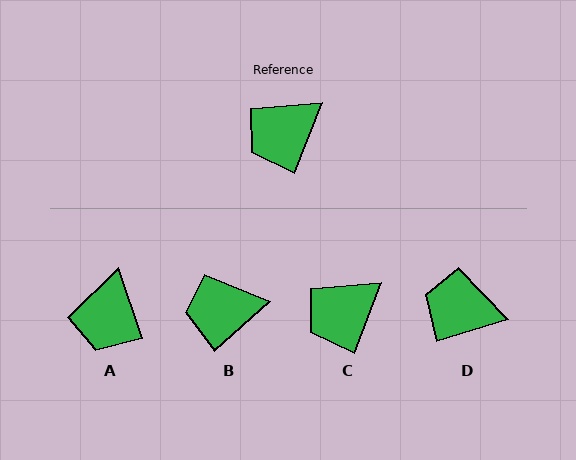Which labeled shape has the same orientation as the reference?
C.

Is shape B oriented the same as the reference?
No, it is off by about 27 degrees.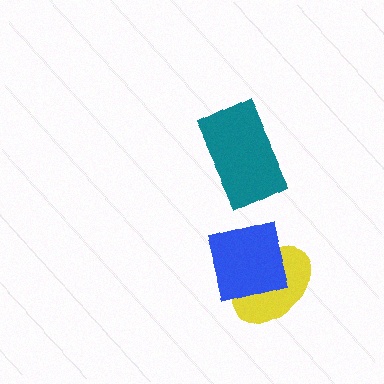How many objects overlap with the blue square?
1 object overlaps with the blue square.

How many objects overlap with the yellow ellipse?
1 object overlaps with the yellow ellipse.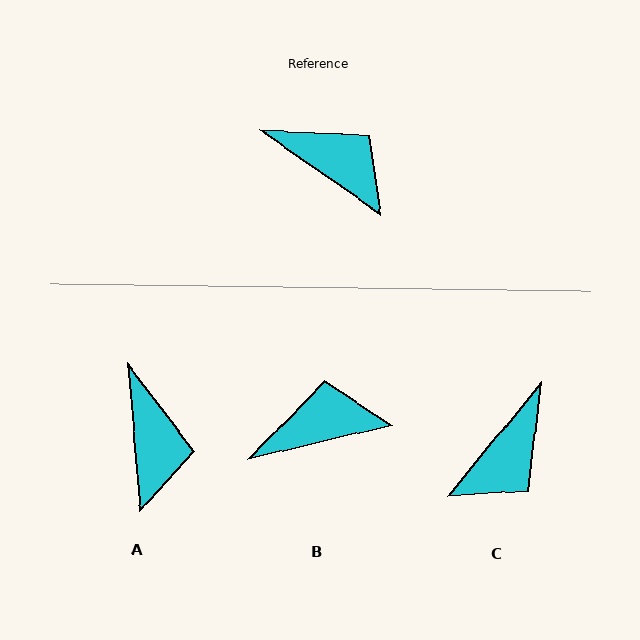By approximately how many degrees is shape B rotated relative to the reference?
Approximately 48 degrees counter-clockwise.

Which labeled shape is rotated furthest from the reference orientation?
C, about 95 degrees away.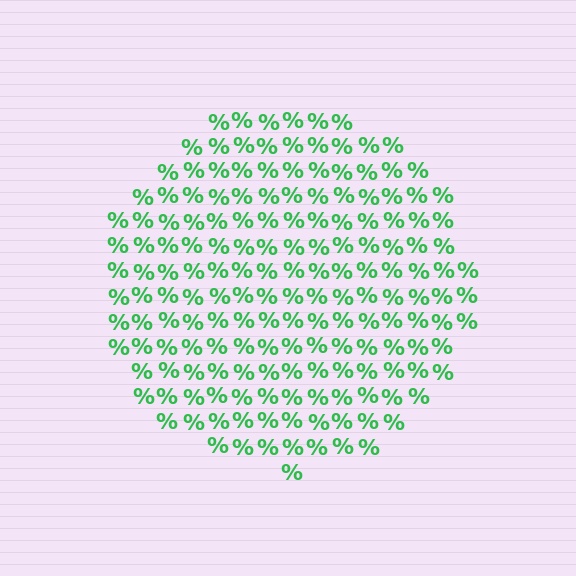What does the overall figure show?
The overall figure shows a circle.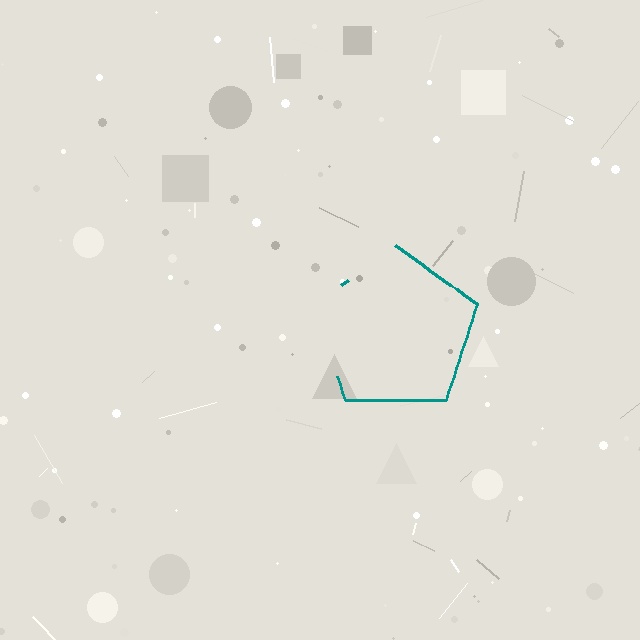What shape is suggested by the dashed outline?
The dashed outline suggests a pentagon.